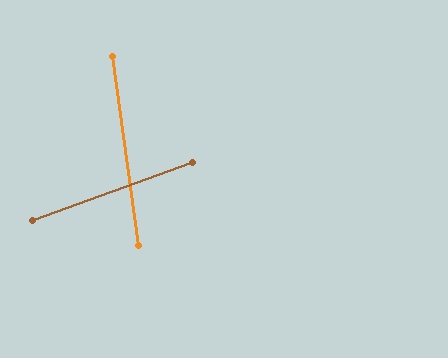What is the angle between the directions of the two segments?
Approximately 78 degrees.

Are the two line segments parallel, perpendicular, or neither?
Neither parallel nor perpendicular — they differ by about 78°.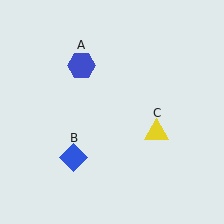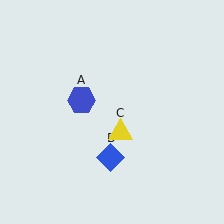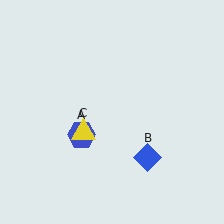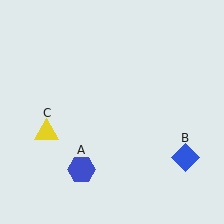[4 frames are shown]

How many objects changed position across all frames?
3 objects changed position: blue hexagon (object A), blue diamond (object B), yellow triangle (object C).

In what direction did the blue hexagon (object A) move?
The blue hexagon (object A) moved down.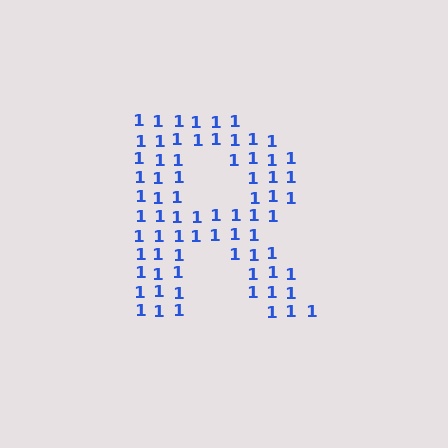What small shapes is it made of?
It is made of small digit 1's.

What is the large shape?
The large shape is the letter R.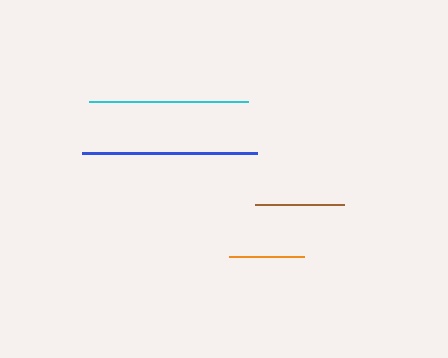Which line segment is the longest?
The blue line is the longest at approximately 175 pixels.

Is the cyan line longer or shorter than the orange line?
The cyan line is longer than the orange line.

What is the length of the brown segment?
The brown segment is approximately 89 pixels long.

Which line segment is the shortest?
The orange line is the shortest at approximately 74 pixels.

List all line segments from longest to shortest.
From longest to shortest: blue, cyan, brown, orange.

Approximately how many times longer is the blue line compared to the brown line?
The blue line is approximately 2.0 times the length of the brown line.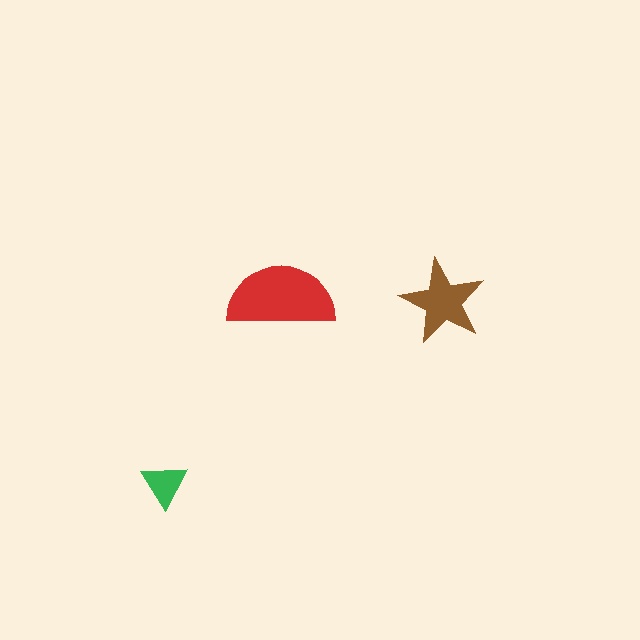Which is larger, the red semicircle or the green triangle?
The red semicircle.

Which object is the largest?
The red semicircle.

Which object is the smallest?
The green triangle.